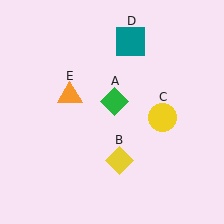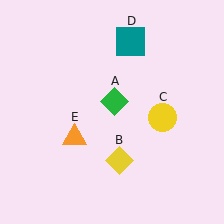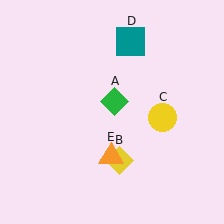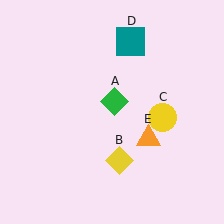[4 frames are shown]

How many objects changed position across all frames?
1 object changed position: orange triangle (object E).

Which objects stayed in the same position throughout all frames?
Green diamond (object A) and yellow diamond (object B) and yellow circle (object C) and teal square (object D) remained stationary.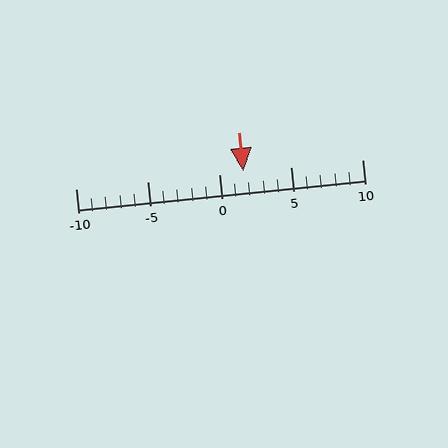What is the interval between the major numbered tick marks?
The major tick marks are spaced 5 units apart.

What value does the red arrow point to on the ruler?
The red arrow points to approximately 2.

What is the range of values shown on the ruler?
The ruler shows values from -10 to 10.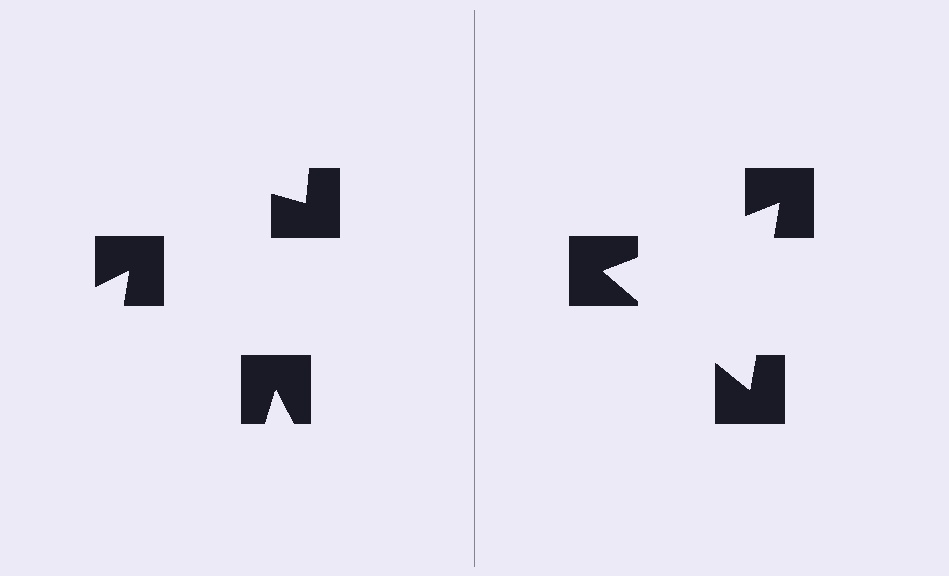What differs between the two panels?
The notched squares are positioned identically on both sides; only the wedge orientations differ. On the right they align to a triangle; on the left they are misaligned.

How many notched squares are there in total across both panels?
6 — 3 on each side.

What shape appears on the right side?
An illusory triangle.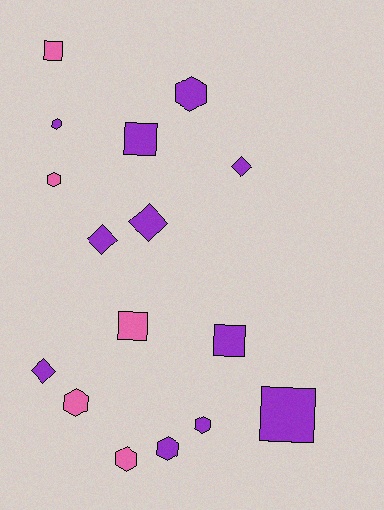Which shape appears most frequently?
Hexagon, with 7 objects.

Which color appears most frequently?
Purple, with 11 objects.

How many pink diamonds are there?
There are no pink diamonds.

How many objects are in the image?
There are 16 objects.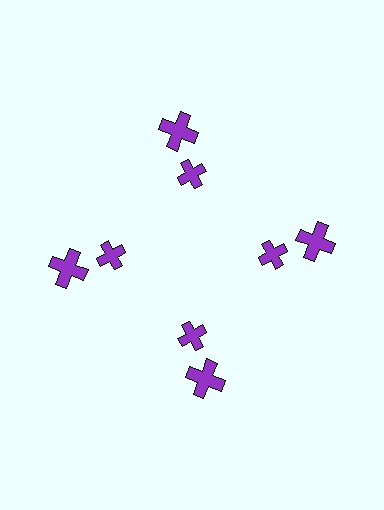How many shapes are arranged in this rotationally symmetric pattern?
There are 8 shapes, arranged in 4 groups of 2.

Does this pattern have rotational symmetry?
Yes, this pattern has 4-fold rotational symmetry. It looks the same after rotating 90 degrees around the center.